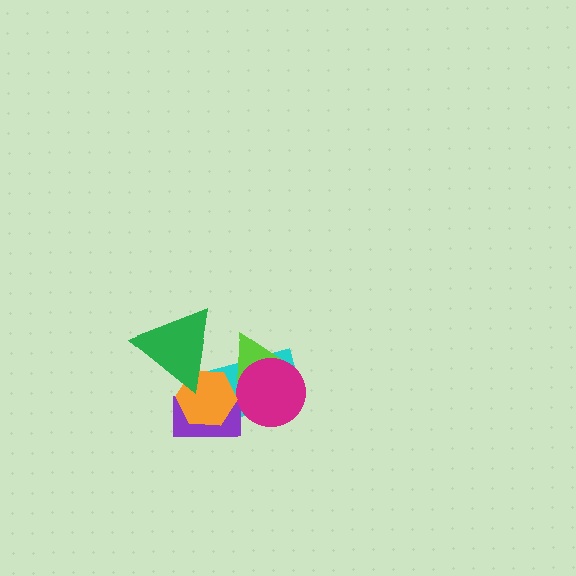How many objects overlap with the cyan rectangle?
4 objects overlap with the cyan rectangle.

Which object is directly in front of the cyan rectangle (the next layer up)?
The purple rectangle is directly in front of the cyan rectangle.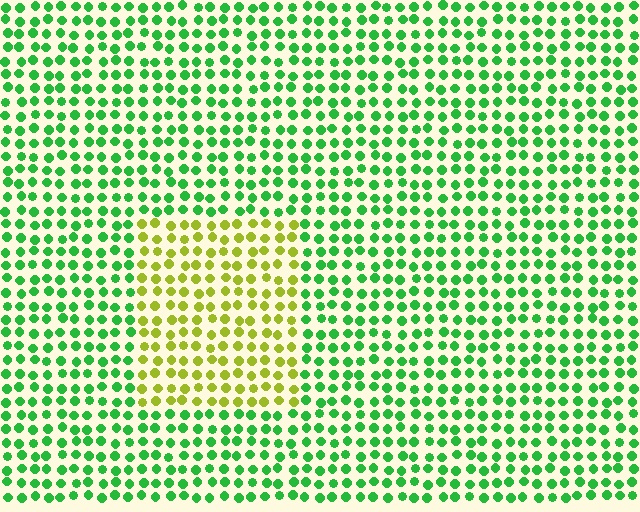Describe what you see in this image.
The image is filled with small green elements in a uniform arrangement. A rectangle-shaped region is visible where the elements are tinted to a slightly different hue, forming a subtle color boundary.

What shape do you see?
I see a rectangle.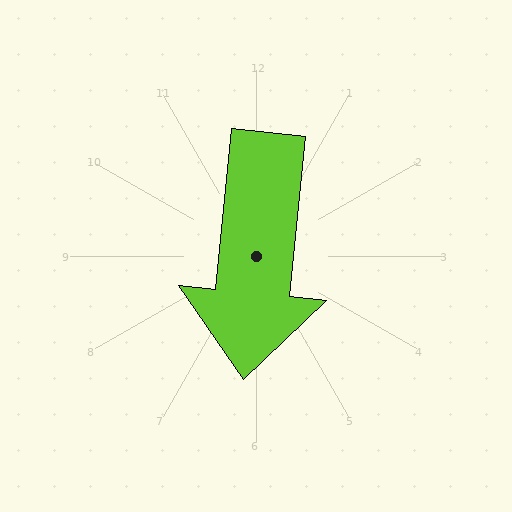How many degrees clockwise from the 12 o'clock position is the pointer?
Approximately 186 degrees.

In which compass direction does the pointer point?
South.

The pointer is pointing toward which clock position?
Roughly 6 o'clock.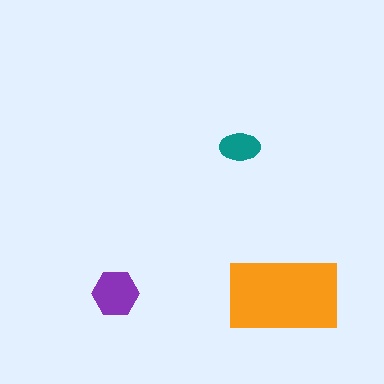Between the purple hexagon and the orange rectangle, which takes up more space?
The orange rectangle.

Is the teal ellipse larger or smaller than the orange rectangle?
Smaller.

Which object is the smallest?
The teal ellipse.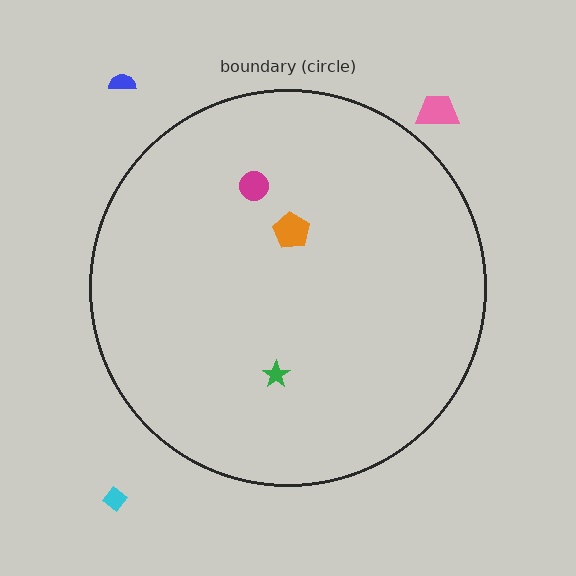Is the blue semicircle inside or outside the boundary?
Outside.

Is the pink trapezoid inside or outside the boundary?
Outside.